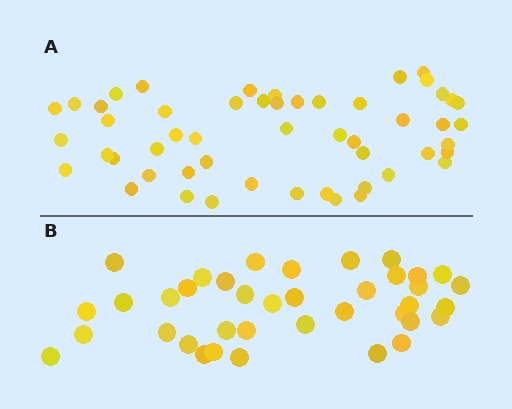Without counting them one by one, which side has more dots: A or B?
Region A (the top region) has more dots.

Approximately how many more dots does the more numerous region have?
Region A has approximately 15 more dots than region B.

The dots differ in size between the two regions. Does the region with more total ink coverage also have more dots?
No. Region B has more total ink coverage because its dots are larger, but region A actually contains more individual dots. Total area can be misleading — the number of items is what matters here.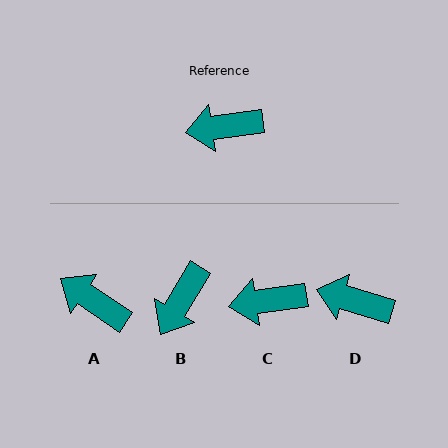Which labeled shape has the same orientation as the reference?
C.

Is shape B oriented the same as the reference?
No, it is off by about 51 degrees.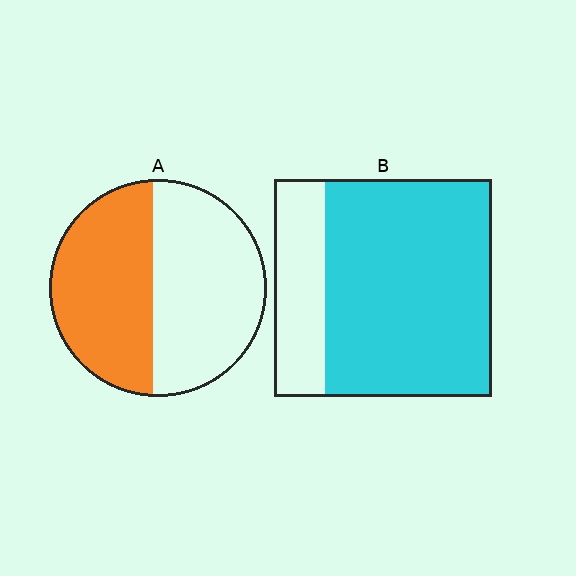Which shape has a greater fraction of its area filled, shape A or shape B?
Shape B.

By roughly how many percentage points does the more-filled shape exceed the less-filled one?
By roughly 30 percentage points (B over A).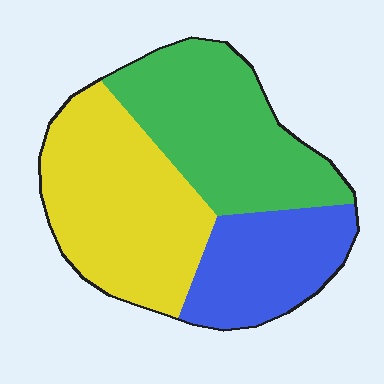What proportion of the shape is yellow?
Yellow covers about 40% of the shape.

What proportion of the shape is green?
Green covers around 35% of the shape.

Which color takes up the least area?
Blue, at roughly 25%.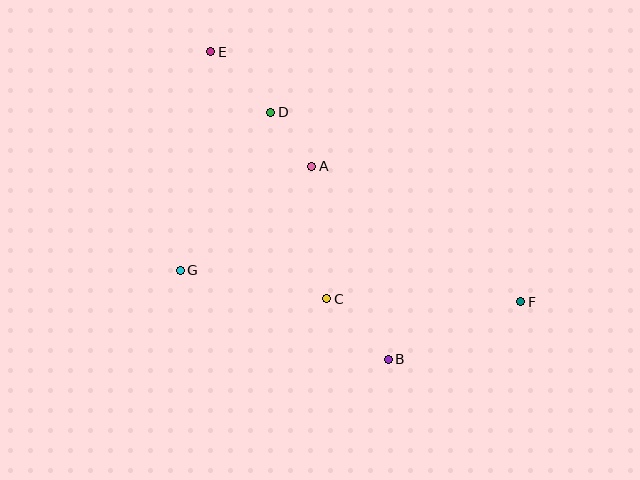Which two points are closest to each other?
Points A and D are closest to each other.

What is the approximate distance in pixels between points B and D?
The distance between B and D is approximately 273 pixels.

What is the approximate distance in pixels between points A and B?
The distance between A and B is approximately 208 pixels.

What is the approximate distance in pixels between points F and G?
The distance between F and G is approximately 342 pixels.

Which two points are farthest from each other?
Points E and F are farthest from each other.